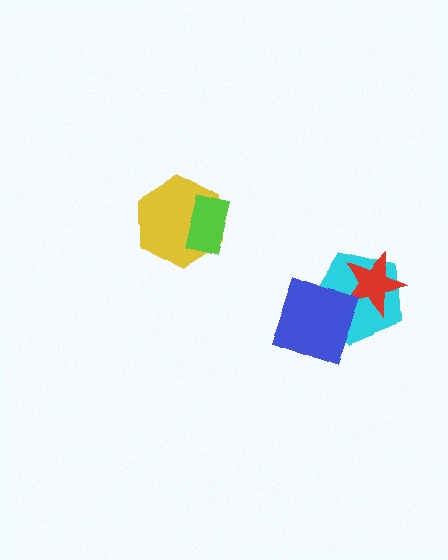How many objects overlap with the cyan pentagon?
2 objects overlap with the cyan pentagon.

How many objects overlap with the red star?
1 object overlaps with the red star.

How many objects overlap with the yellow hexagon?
1 object overlaps with the yellow hexagon.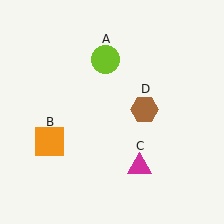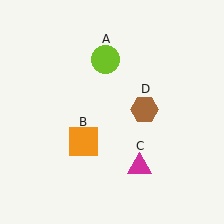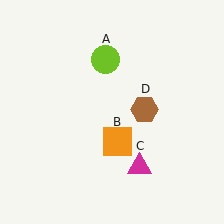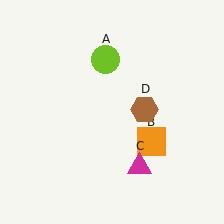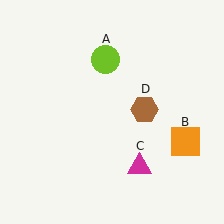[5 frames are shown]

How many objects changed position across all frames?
1 object changed position: orange square (object B).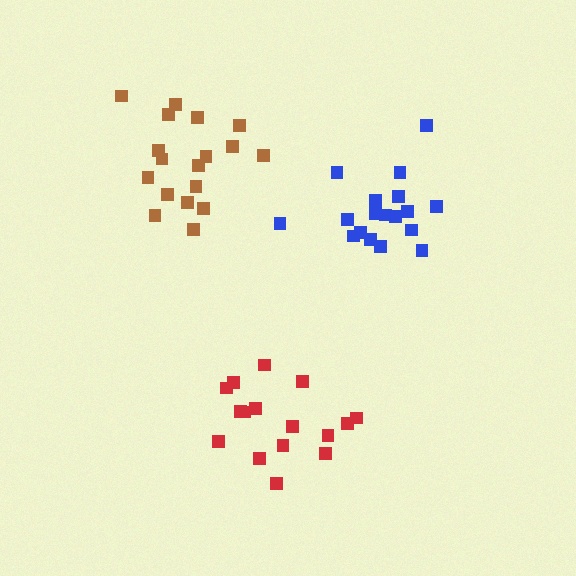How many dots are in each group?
Group 1: 18 dots, Group 2: 16 dots, Group 3: 18 dots (52 total).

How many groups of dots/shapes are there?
There are 3 groups.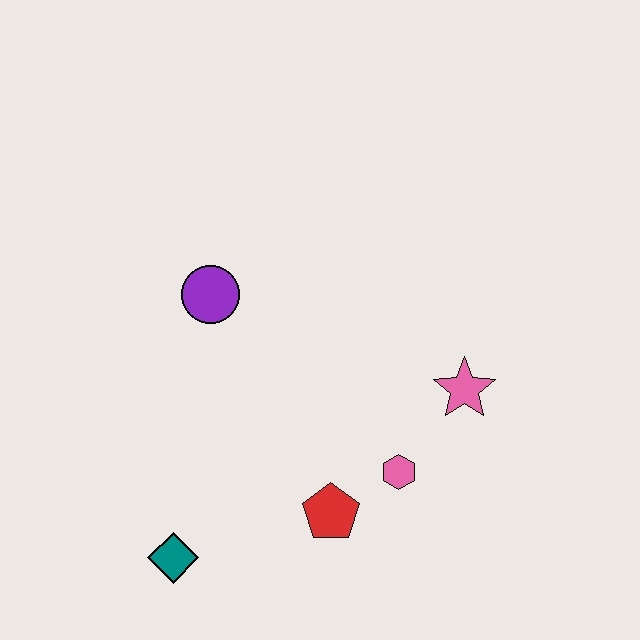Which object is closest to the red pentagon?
The pink hexagon is closest to the red pentagon.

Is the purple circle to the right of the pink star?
No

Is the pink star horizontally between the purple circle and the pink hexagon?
No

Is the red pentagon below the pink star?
Yes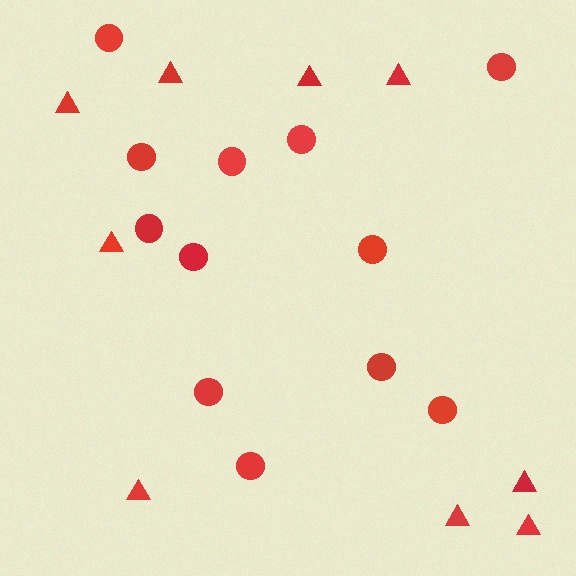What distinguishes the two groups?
There are 2 groups: one group of circles (12) and one group of triangles (9).